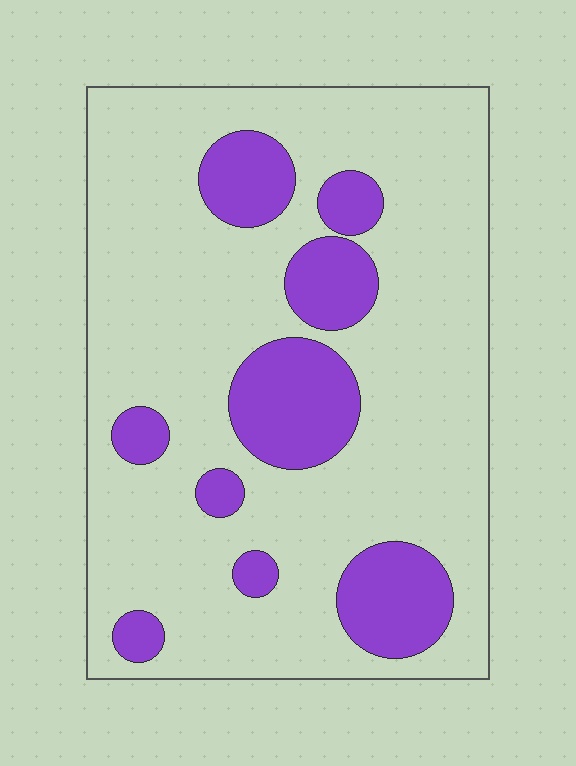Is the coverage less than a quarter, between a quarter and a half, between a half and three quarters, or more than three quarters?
Less than a quarter.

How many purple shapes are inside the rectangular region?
9.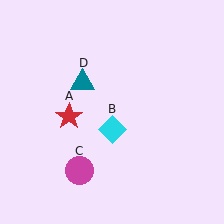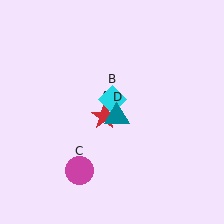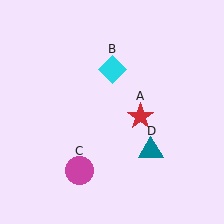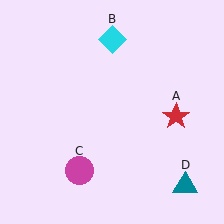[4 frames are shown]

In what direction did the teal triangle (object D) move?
The teal triangle (object D) moved down and to the right.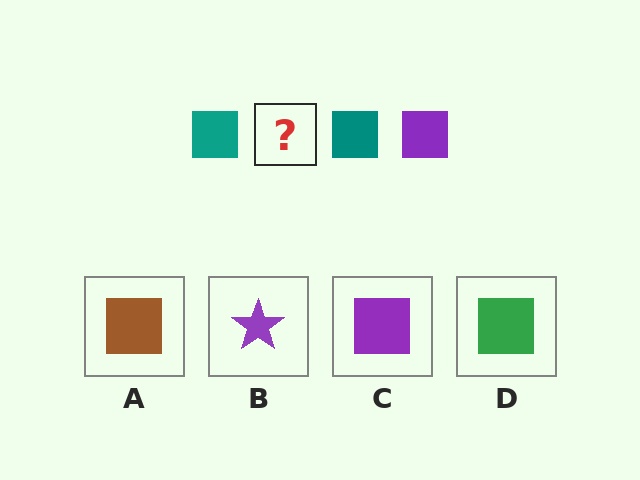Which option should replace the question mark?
Option C.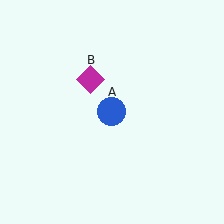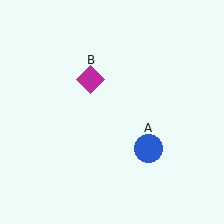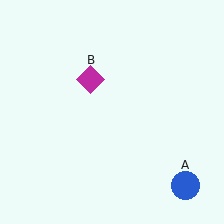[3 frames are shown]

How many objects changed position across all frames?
1 object changed position: blue circle (object A).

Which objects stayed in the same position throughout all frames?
Magenta diamond (object B) remained stationary.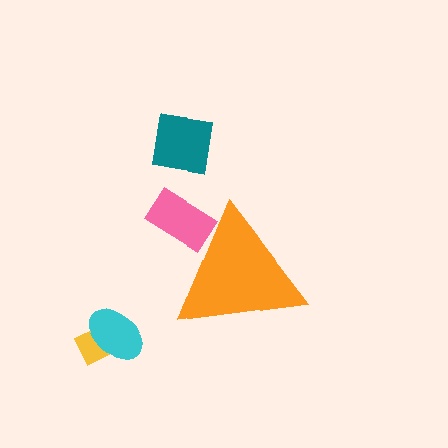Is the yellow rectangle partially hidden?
No, the yellow rectangle is fully visible.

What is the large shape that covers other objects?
An orange triangle.